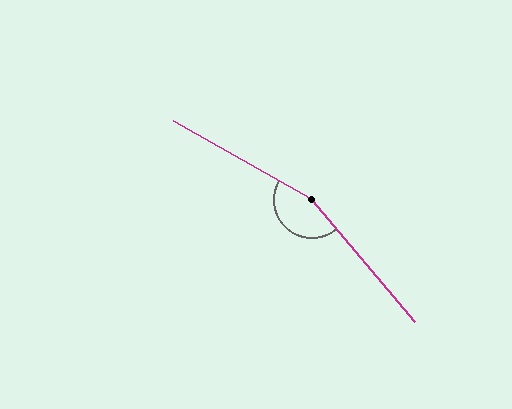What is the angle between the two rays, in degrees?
Approximately 160 degrees.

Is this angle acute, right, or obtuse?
It is obtuse.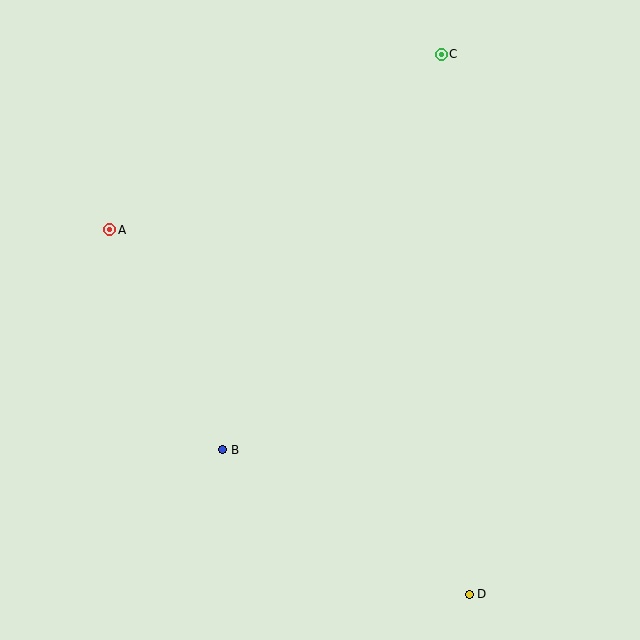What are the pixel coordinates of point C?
Point C is at (441, 54).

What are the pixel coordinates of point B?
Point B is at (223, 450).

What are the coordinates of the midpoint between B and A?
The midpoint between B and A is at (166, 340).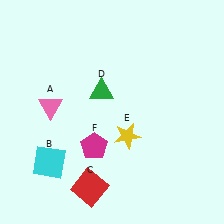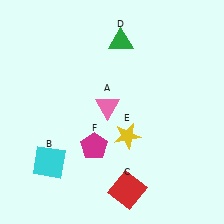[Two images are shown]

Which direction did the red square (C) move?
The red square (C) moved right.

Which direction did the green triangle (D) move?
The green triangle (D) moved up.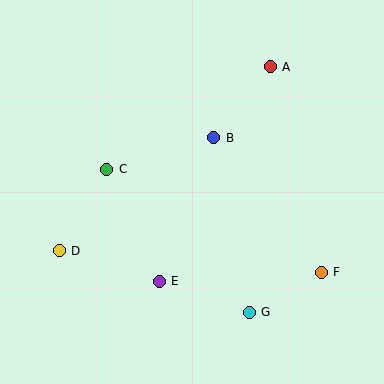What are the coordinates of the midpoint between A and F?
The midpoint between A and F is at (296, 170).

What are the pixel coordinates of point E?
Point E is at (159, 281).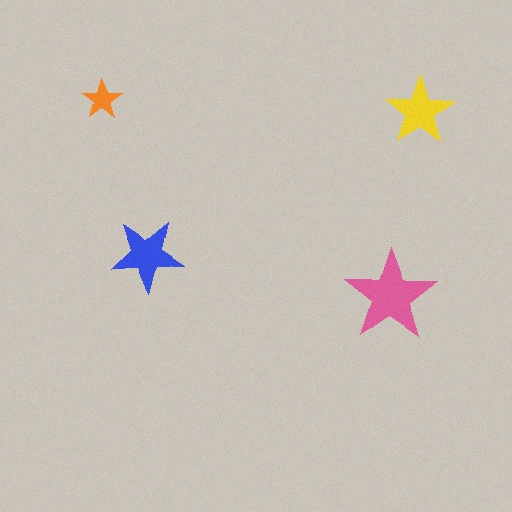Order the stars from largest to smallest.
the pink one, the blue one, the yellow one, the orange one.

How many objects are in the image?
There are 4 objects in the image.